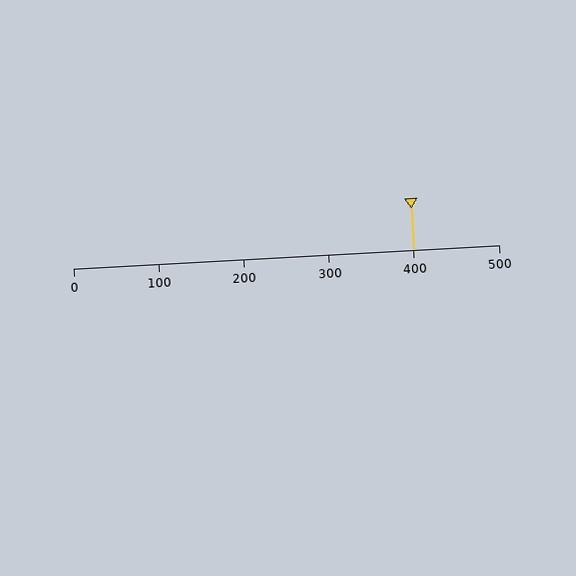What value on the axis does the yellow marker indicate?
The marker indicates approximately 400.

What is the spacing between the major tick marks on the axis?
The major ticks are spaced 100 apart.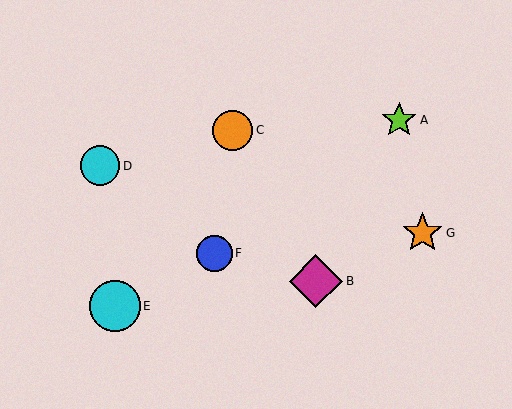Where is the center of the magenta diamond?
The center of the magenta diamond is at (316, 281).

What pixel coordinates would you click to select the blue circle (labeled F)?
Click at (214, 253) to select the blue circle F.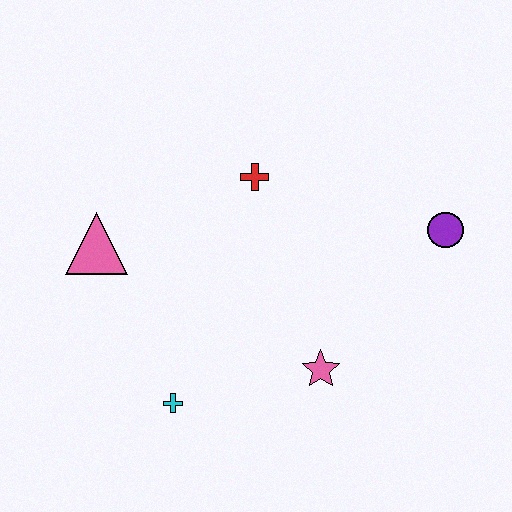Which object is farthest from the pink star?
The pink triangle is farthest from the pink star.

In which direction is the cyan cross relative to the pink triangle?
The cyan cross is below the pink triangle.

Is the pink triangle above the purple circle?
No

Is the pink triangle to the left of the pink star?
Yes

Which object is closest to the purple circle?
The pink star is closest to the purple circle.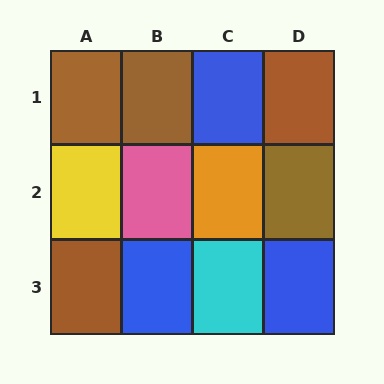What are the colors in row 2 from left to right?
Yellow, pink, orange, brown.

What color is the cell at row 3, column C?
Cyan.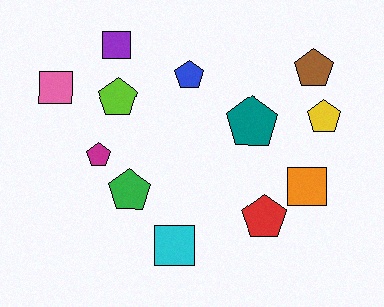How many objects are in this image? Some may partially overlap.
There are 12 objects.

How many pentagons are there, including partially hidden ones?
There are 8 pentagons.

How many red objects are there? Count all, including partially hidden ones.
There is 1 red object.